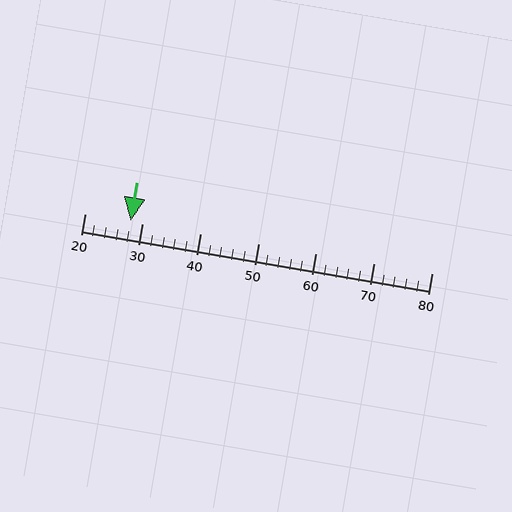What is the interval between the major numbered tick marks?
The major tick marks are spaced 10 units apart.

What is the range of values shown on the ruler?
The ruler shows values from 20 to 80.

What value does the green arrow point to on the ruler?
The green arrow points to approximately 28.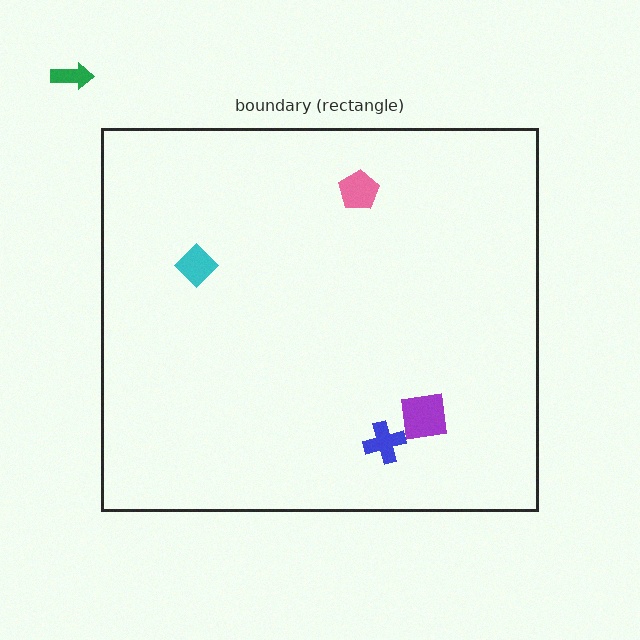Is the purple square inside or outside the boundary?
Inside.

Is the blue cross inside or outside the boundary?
Inside.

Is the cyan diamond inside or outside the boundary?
Inside.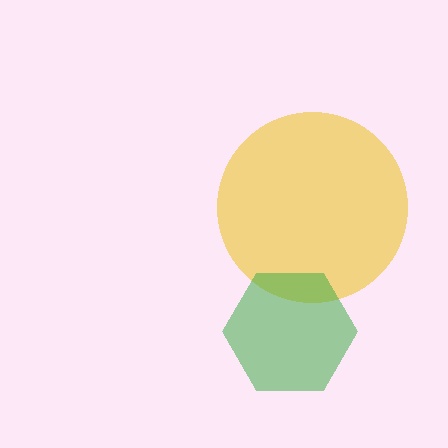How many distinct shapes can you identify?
There are 2 distinct shapes: a yellow circle, a green hexagon.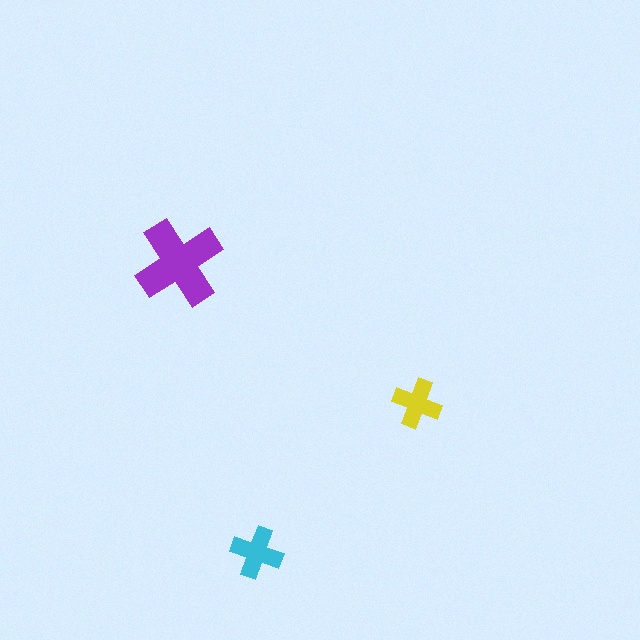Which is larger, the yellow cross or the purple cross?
The purple one.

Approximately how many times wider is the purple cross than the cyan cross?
About 1.5 times wider.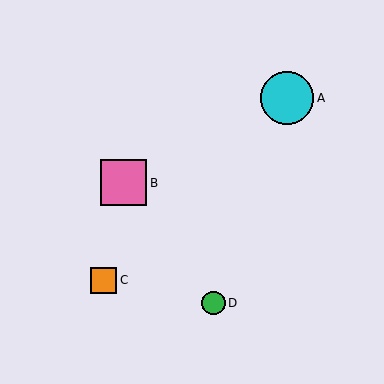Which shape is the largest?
The cyan circle (labeled A) is the largest.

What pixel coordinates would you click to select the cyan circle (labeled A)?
Click at (287, 98) to select the cyan circle A.